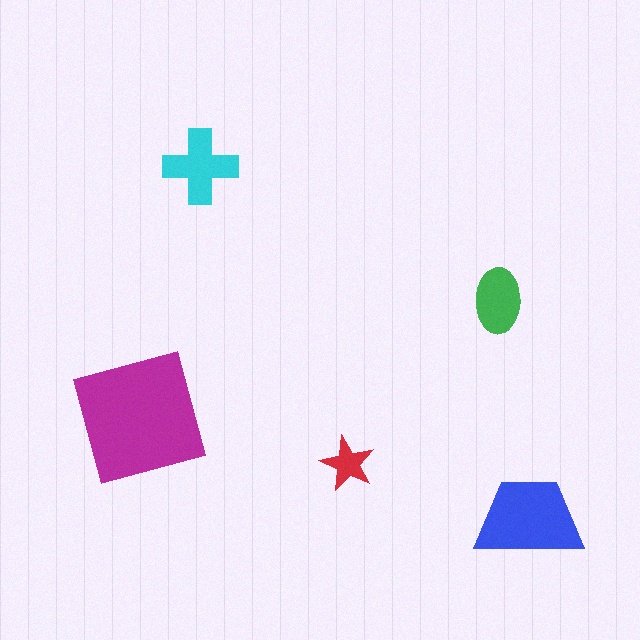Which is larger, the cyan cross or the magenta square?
The magenta square.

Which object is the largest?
The magenta square.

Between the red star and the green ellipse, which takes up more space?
The green ellipse.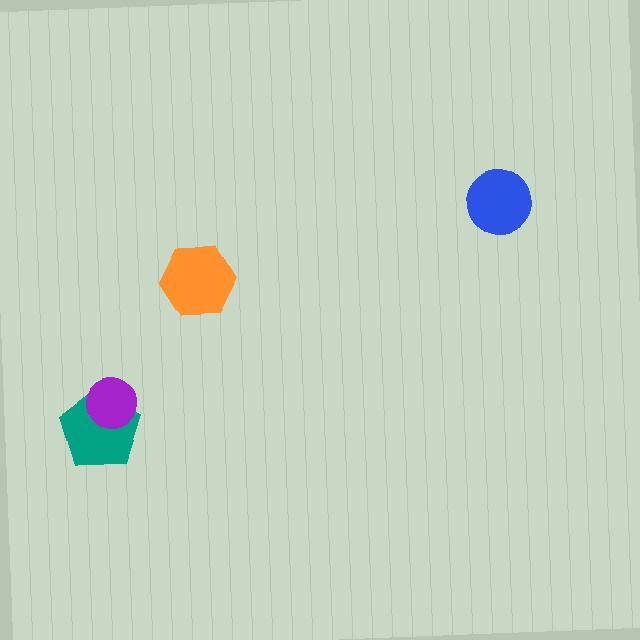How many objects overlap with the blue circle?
0 objects overlap with the blue circle.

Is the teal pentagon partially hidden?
Yes, it is partially covered by another shape.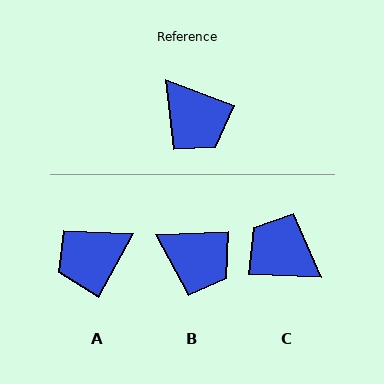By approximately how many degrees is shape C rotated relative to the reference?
Approximately 163 degrees clockwise.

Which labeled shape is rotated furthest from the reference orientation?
C, about 163 degrees away.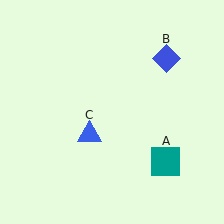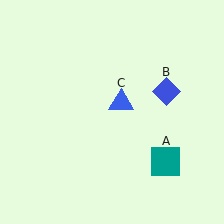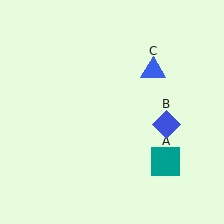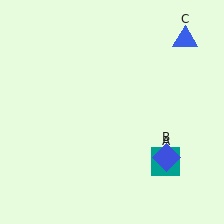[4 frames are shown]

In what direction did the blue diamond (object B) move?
The blue diamond (object B) moved down.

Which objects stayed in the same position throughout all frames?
Teal square (object A) remained stationary.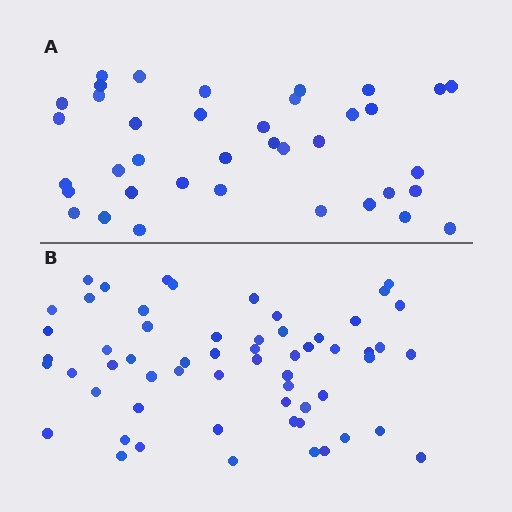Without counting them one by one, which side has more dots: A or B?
Region B (the bottom region) has more dots.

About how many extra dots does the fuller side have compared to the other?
Region B has approximately 20 more dots than region A.